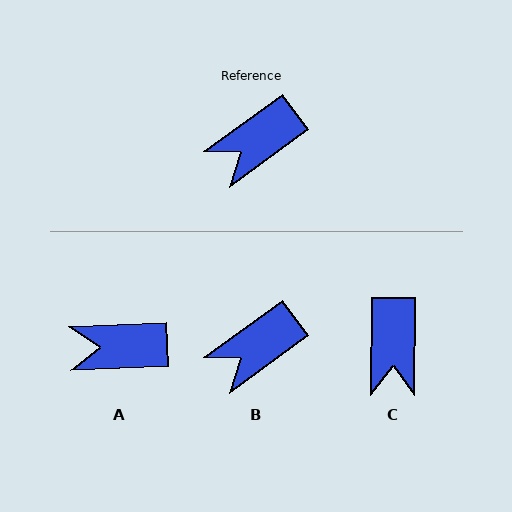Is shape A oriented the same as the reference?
No, it is off by about 34 degrees.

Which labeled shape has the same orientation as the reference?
B.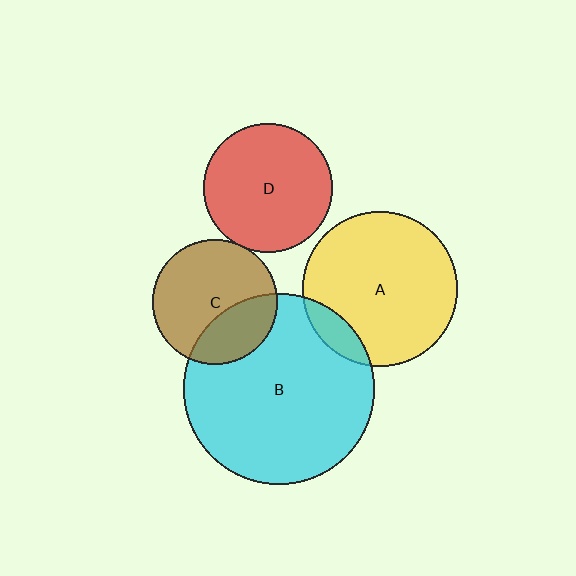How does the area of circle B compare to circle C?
Approximately 2.3 times.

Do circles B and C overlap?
Yes.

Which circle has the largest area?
Circle B (cyan).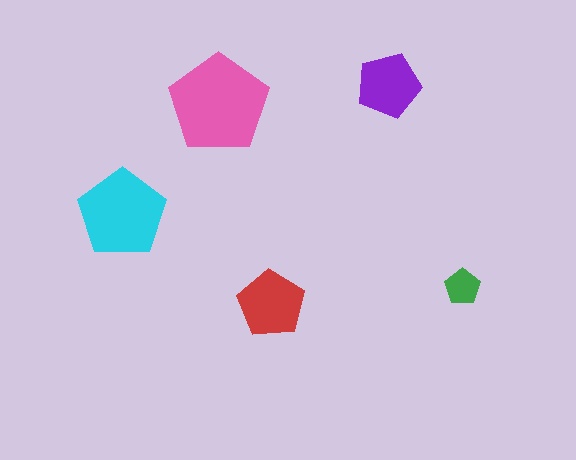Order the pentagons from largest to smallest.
the pink one, the cyan one, the red one, the purple one, the green one.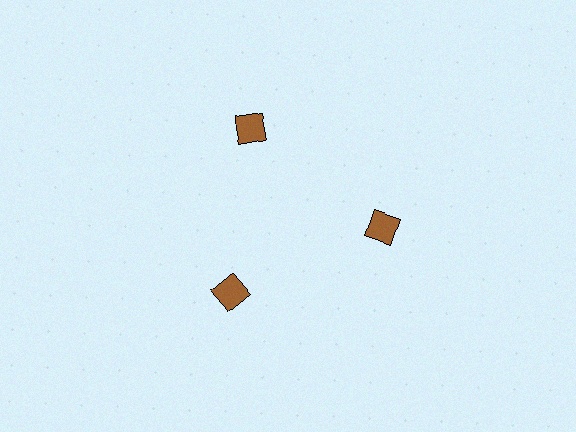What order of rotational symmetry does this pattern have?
This pattern has 3-fold rotational symmetry.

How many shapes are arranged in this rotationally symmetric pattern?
There are 3 shapes, arranged in 3 groups of 1.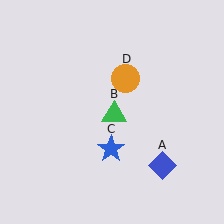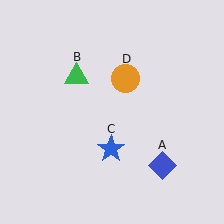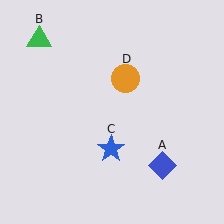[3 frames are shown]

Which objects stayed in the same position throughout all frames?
Blue diamond (object A) and blue star (object C) and orange circle (object D) remained stationary.